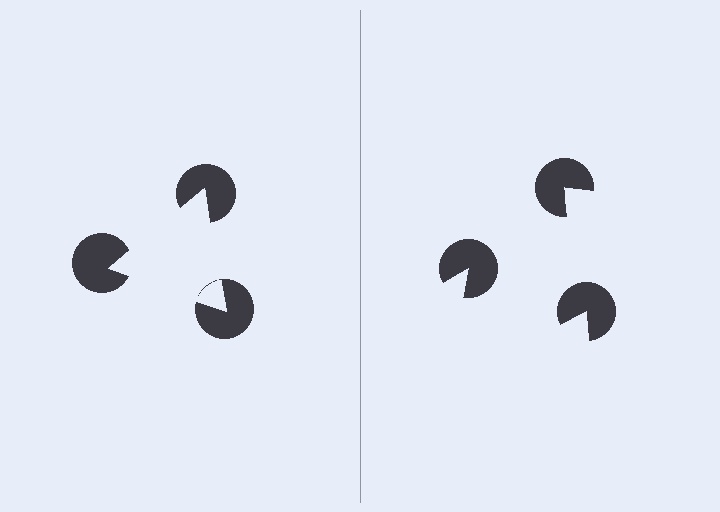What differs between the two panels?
The pac-man discs are positioned identically on both sides; only the wedge orientations differ. On the left they align to a triangle; on the right they are misaligned.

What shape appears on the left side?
An illusory triangle.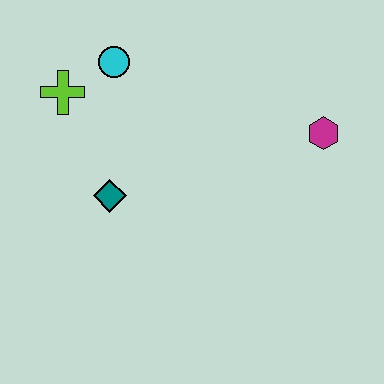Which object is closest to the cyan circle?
The lime cross is closest to the cyan circle.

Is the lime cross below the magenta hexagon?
No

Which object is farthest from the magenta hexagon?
The lime cross is farthest from the magenta hexagon.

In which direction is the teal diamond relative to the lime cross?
The teal diamond is below the lime cross.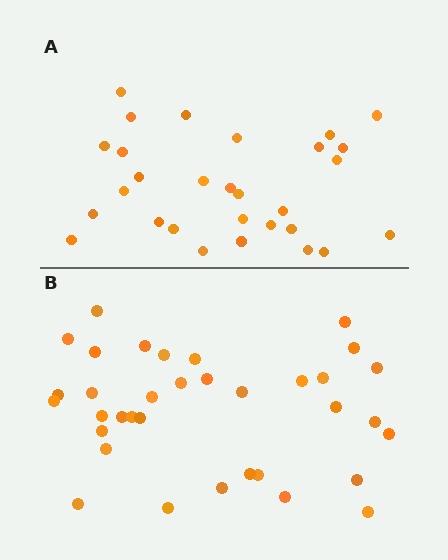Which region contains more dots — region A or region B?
Region B (the bottom region) has more dots.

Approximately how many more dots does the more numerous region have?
Region B has about 6 more dots than region A.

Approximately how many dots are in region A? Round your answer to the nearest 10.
About 30 dots. (The exact count is 29, which rounds to 30.)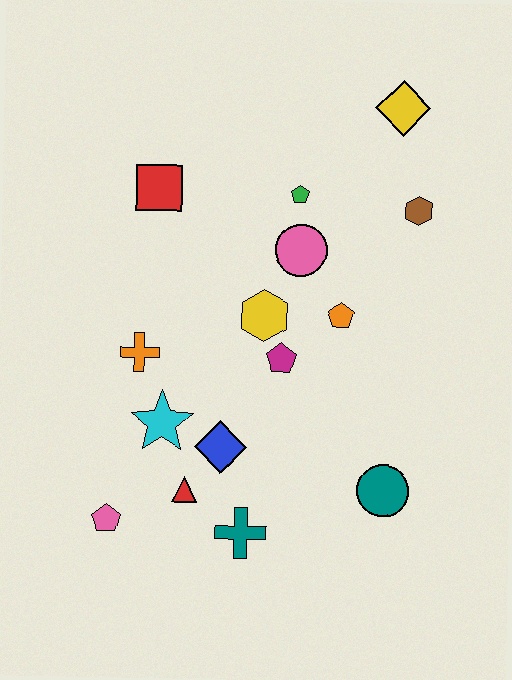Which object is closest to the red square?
The green pentagon is closest to the red square.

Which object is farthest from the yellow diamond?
The pink pentagon is farthest from the yellow diamond.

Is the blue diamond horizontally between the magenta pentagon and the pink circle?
No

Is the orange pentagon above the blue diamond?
Yes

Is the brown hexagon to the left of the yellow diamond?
No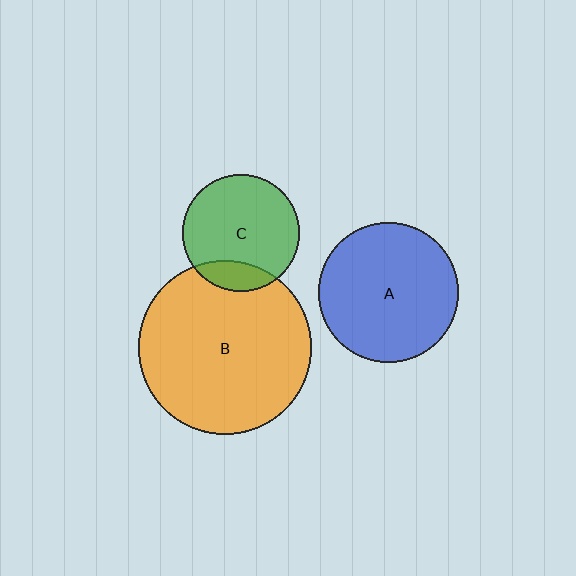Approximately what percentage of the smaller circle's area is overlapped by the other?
Approximately 15%.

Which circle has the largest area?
Circle B (orange).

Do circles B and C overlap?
Yes.